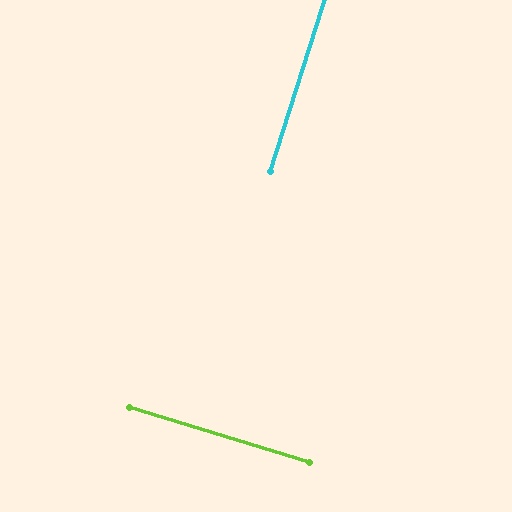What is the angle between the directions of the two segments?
Approximately 89 degrees.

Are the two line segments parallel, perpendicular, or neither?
Perpendicular — they meet at approximately 89°.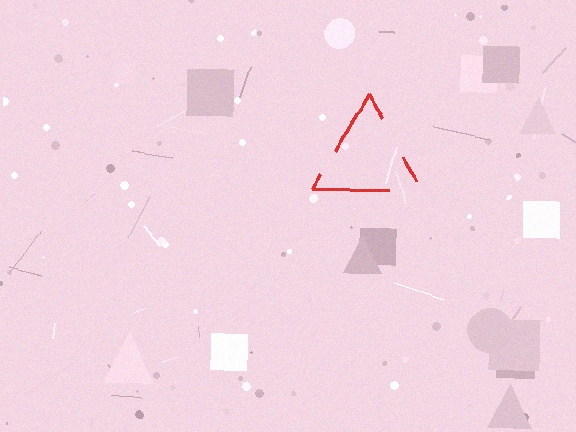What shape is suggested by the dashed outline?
The dashed outline suggests a triangle.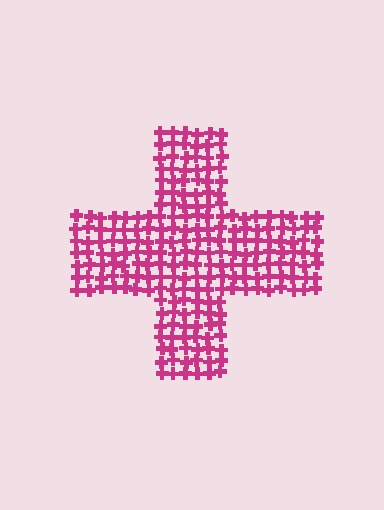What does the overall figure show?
The overall figure shows a cross.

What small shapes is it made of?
It is made of small crosses.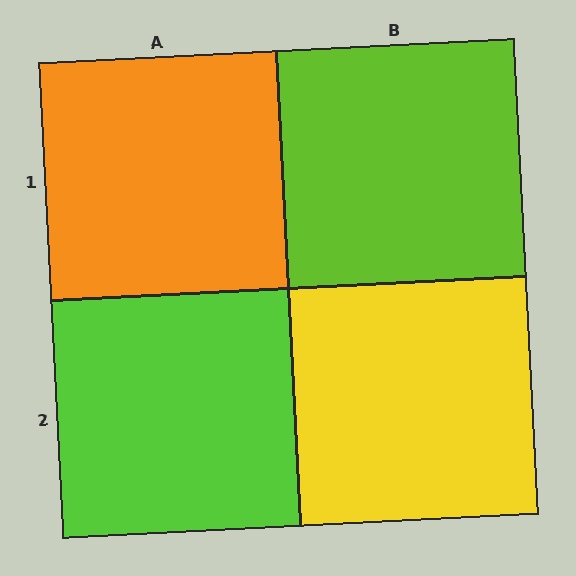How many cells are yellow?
1 cell is yellow.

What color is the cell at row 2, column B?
Yellow.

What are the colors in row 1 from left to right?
Orange, lime.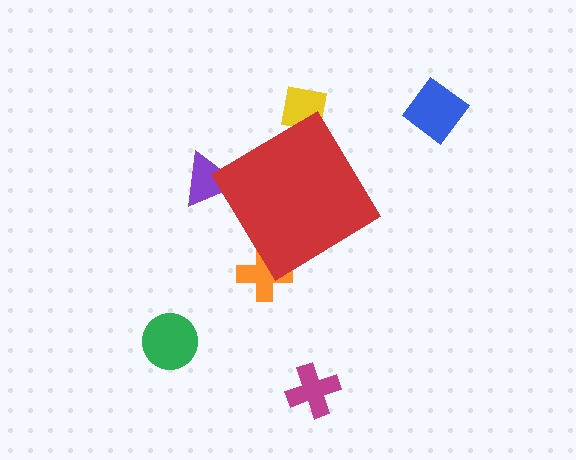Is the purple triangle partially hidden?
Yes, the purple triangle is partially hidden behind the red diamond.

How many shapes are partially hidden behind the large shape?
3 shapes are partially hidden.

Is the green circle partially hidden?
No, the green circle is fully visible.